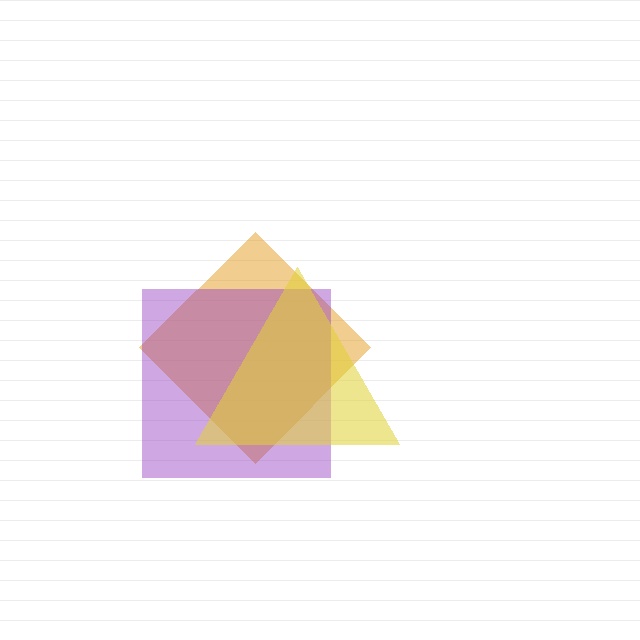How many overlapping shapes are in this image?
There are 3 overlapping shapes in the image.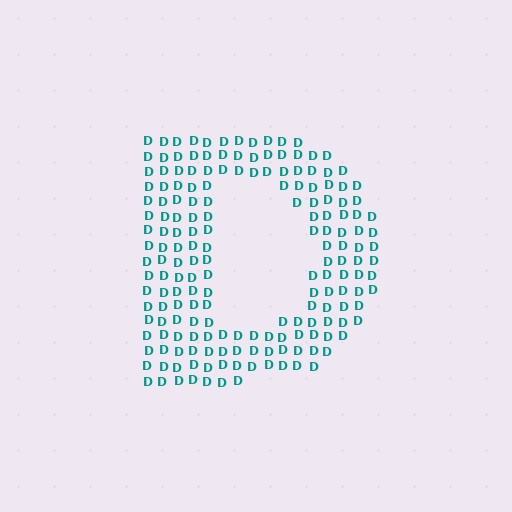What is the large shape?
The large shape is the letter D.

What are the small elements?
The small elements are letter D's.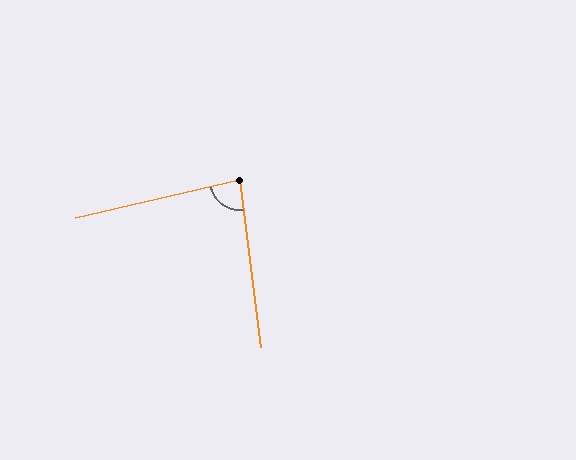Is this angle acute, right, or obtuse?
It is acute.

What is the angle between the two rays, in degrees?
Approximately 84 degrees.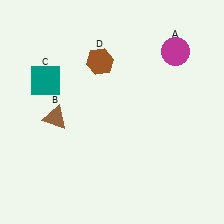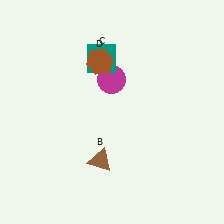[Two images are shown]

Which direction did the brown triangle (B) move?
The brown triangle (B) moved right.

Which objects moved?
The objects that moved are: the magenta circle (A), the brown triangle (B), the teal square (C).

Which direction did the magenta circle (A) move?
The magenta circle (A) moved left.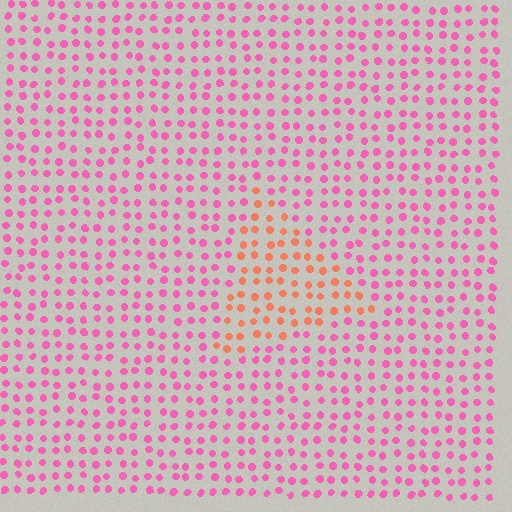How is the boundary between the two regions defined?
The boundary is defined purely by a slight shift in hue (about 45 degrees). Spacing, size, and orientation are identical on both sides.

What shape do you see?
I see a triangle.